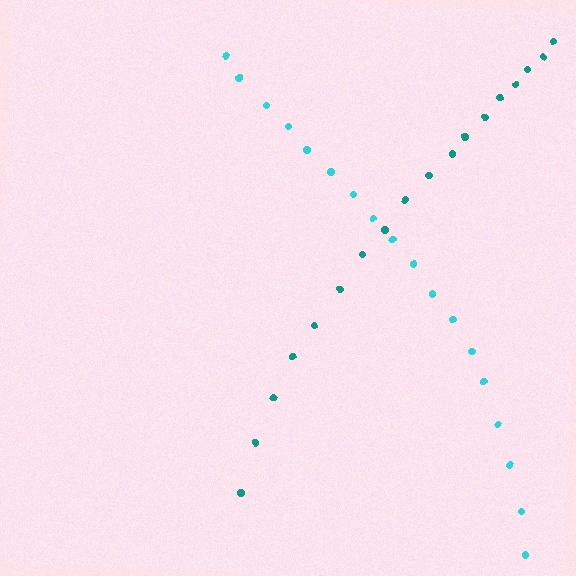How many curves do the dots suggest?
There are 2 distinct paths.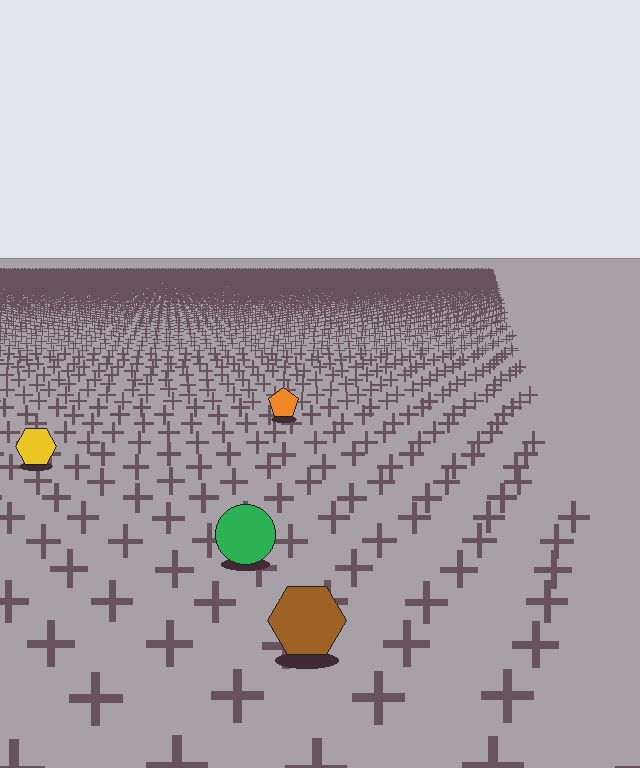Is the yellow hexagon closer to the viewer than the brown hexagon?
No. The brown hexagon is closer — you can tell from the texture gradient: the ground texture is coarser near it.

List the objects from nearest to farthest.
From nearest to farthest: the brown hexagon, the green circle, the yellow hexagon, the orange pentagon.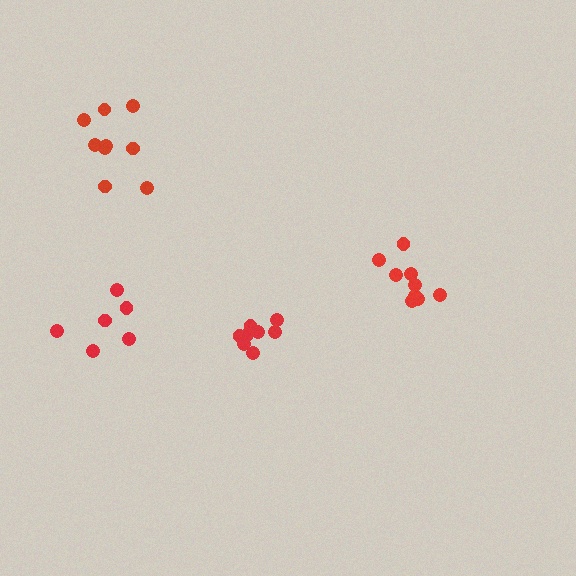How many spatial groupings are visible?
There are 4 spatial groupings.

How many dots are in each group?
Group 1: 9 dots, Group 2: 9 dots, Group 3: 9 dots, Group 4: 6 dots (33 total).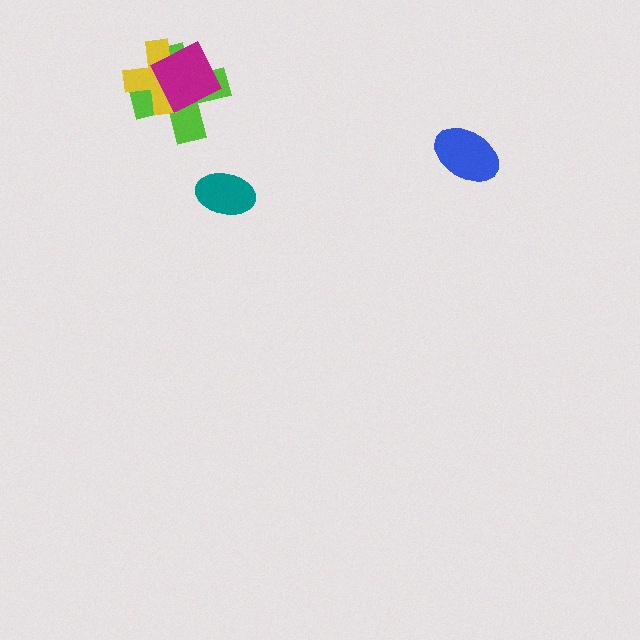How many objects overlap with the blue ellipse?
0 objects overlap with the blue ellipse.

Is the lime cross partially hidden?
Yes, it is partially covered by another shape.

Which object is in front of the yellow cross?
The magenta diamond is in front of the yellow cross.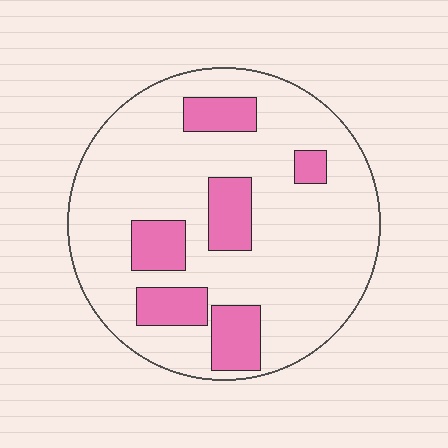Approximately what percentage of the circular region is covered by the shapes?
Approximately 20%.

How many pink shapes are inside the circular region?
6.